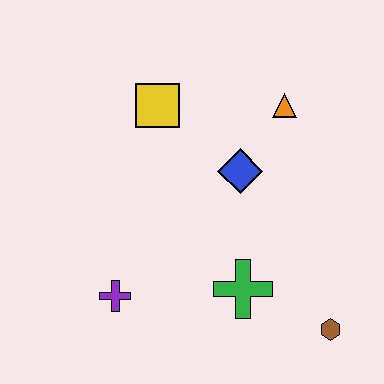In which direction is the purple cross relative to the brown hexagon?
The purple cross is to the left of the brown hexagon.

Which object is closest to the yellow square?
The blue diamond is closest to the yellow square.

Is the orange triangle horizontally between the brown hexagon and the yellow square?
Yes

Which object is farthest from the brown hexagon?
The yellow square is farthest from the brown hexagon.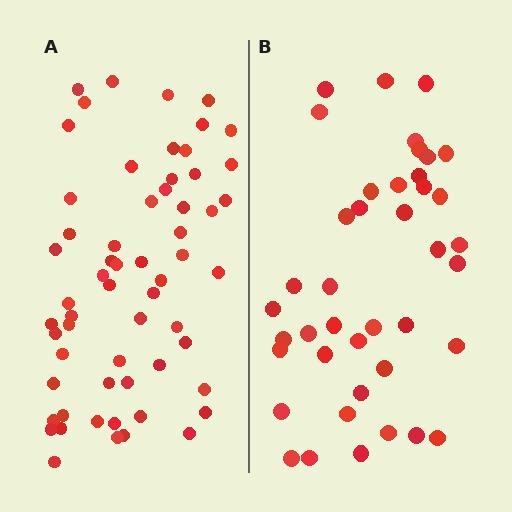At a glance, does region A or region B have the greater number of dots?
Region A (the left region) has more dots.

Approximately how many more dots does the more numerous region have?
Region A has approximately 20 more dots than region B.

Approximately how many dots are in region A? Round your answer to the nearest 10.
About 60 dots.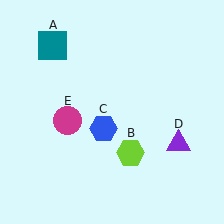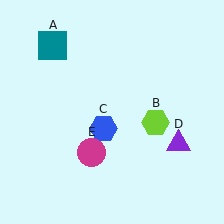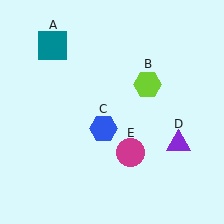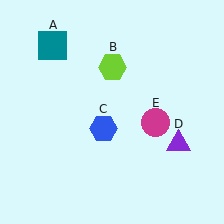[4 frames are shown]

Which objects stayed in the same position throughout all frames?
Teal square (object A) and blue hexagon (object C) and purple triangle (object D) remained stationary.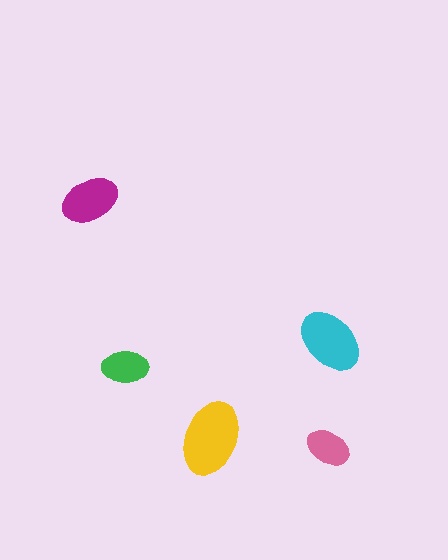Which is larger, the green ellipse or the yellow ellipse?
The yellow one.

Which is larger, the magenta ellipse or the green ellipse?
The magenta one.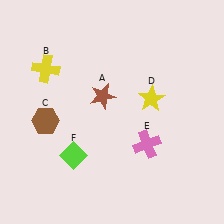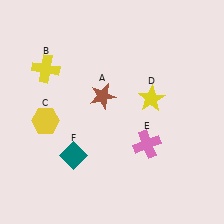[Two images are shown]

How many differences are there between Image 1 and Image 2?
There are 2 differences between the two images.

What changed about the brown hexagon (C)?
In Image 1, C is brown. In Image 2, it changed to yellow.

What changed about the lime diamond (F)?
In Image 1, F is lime. In Image 2, it changed to teal.